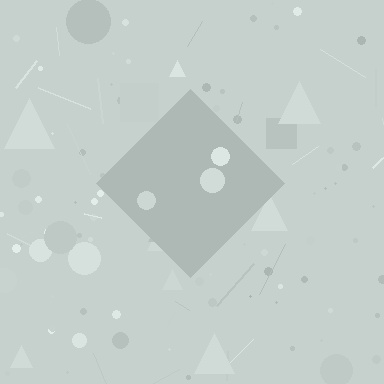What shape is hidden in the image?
A diamond is hidden in the image.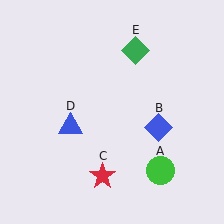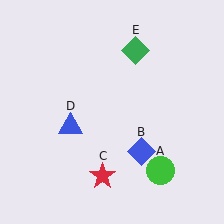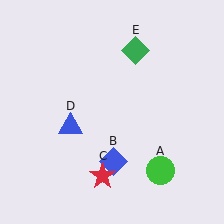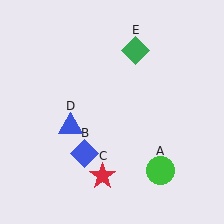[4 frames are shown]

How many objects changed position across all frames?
1 object changed position: blue diamond (object B).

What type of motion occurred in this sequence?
The blue diamond (object B) rotated clockwise around the center of the scene.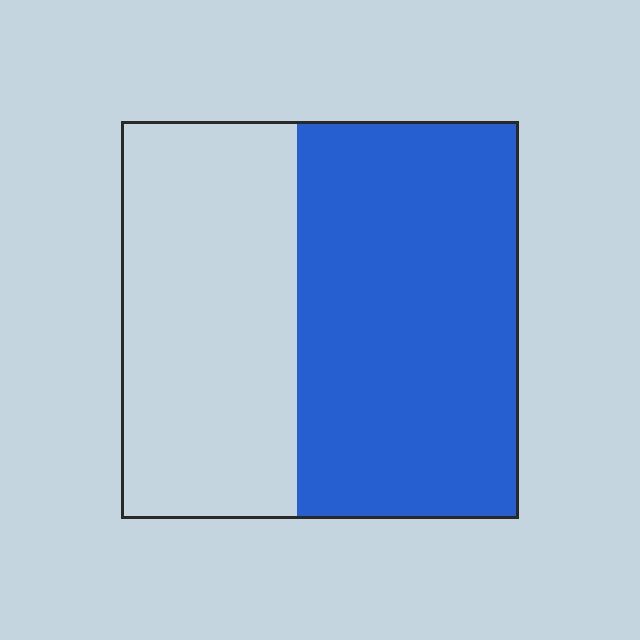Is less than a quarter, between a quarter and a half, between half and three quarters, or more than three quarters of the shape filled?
Between half and three quarters.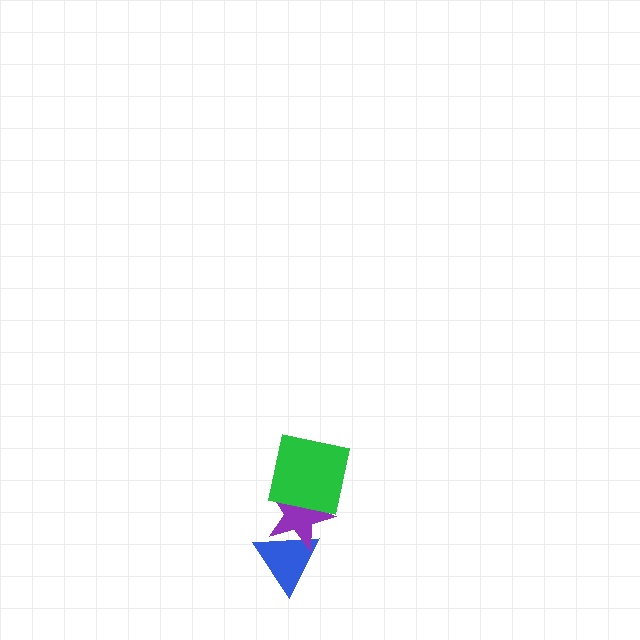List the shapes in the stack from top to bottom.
From top to bottom: the green square, the purple star, the blue triangle.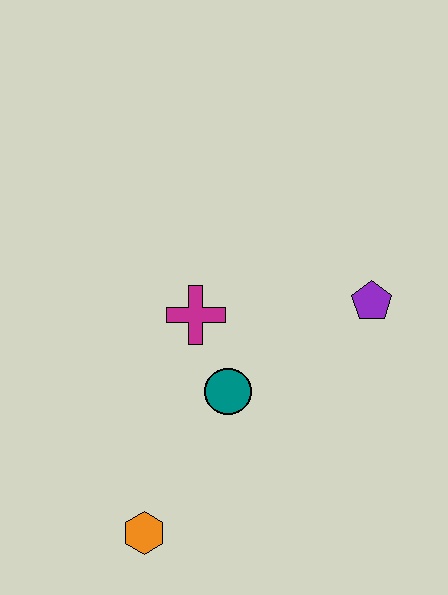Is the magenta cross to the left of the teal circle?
Yes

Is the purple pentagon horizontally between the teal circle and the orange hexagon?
No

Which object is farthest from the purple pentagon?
The orange hexagon is farthest from the purple pentagon.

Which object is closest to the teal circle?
The magenta cross is closest to the teal circle.